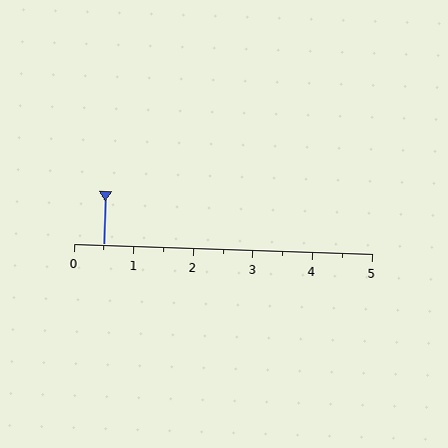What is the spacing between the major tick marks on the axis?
The major ticks are spaced 1 apart.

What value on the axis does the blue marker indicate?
The marker indicates approximately 0.5.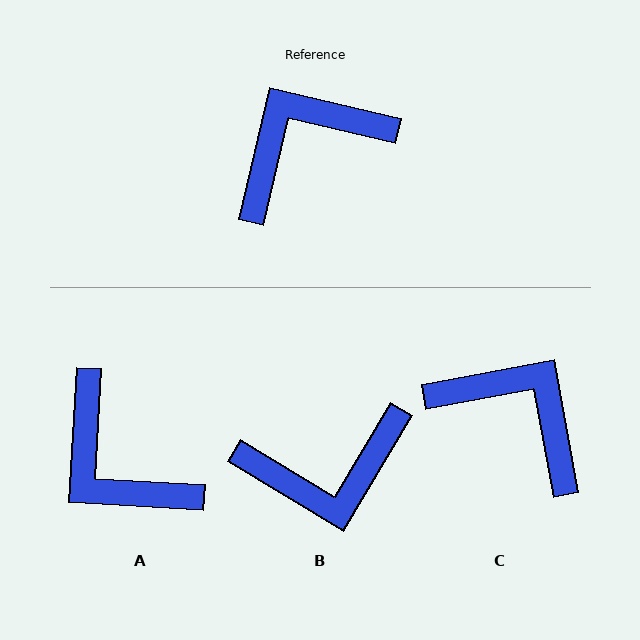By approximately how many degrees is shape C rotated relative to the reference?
Approximately 66 degrees clockwise.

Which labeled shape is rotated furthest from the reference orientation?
B, about 162 degrees away.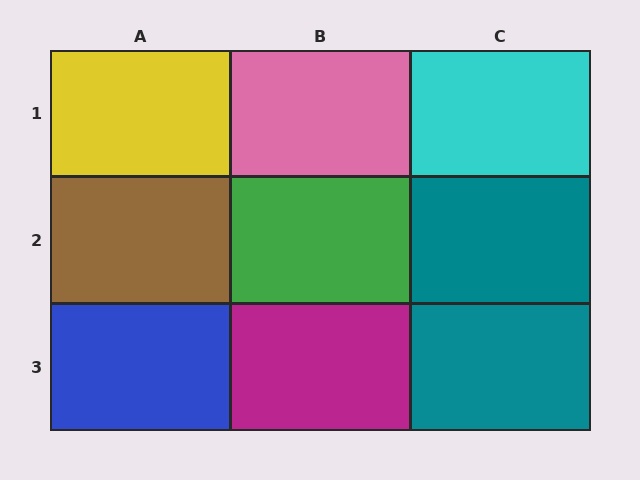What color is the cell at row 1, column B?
Pink.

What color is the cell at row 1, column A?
Yellow.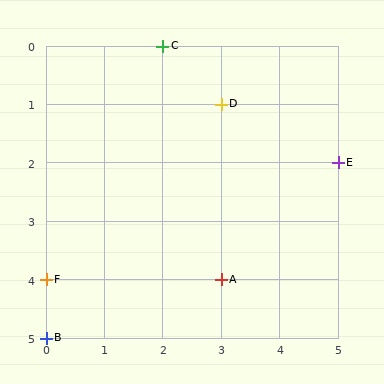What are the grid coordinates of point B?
Point B is at grid coordinates (0, 5).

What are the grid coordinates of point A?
Point A is at grid coordinates (3, 4).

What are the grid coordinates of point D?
Point D is at grid coordinates (3, 1).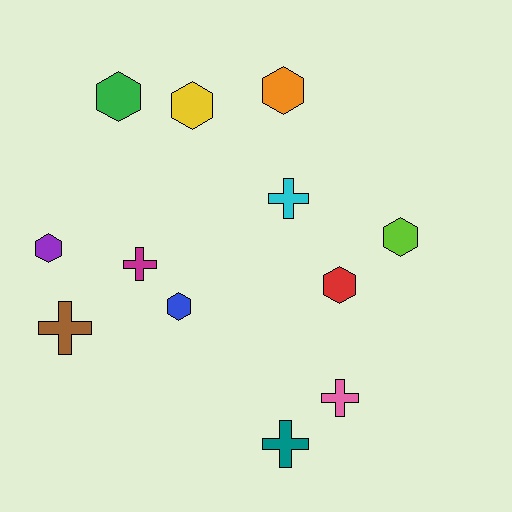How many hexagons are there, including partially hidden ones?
There are 7 hexagons.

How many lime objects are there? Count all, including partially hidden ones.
There is 1 lime object.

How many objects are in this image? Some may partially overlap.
There are 12 objects.